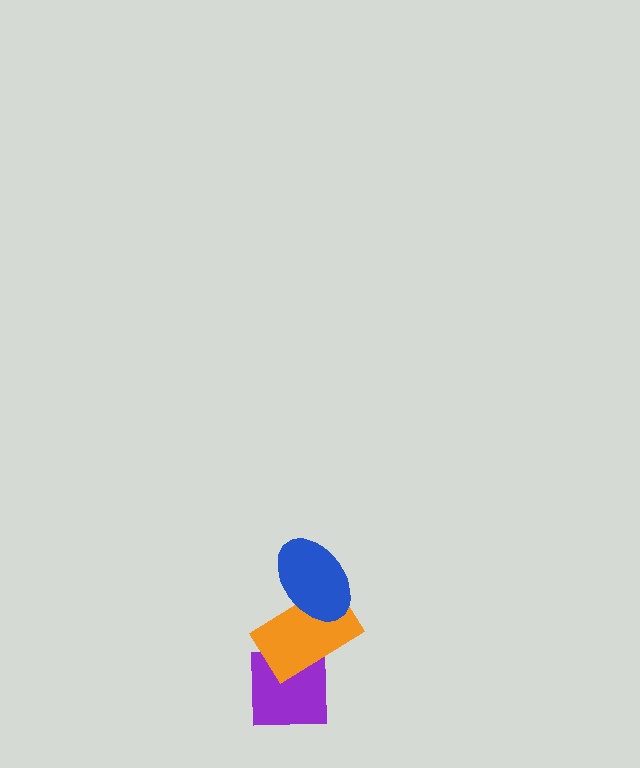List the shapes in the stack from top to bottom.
From top to bottom: the blue ellipse, the orange rectangle, the purple square.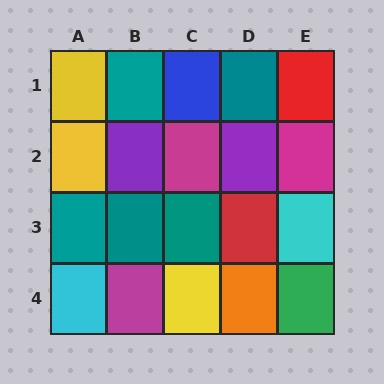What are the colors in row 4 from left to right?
Cyan, magenta, yellow, orange, green.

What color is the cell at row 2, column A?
Yellow.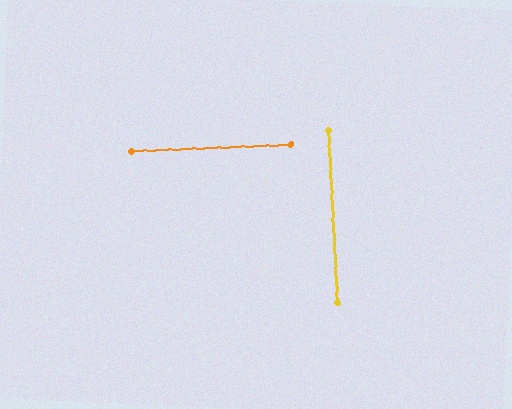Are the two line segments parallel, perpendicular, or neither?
Perpendicular — they meet at approximately 89°.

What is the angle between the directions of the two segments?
Approximately 89 degrees.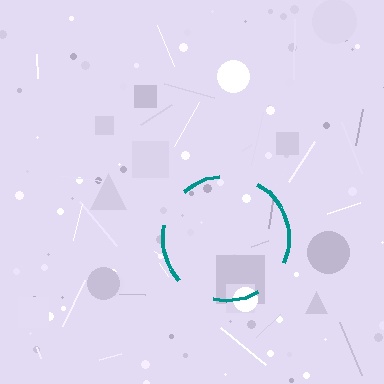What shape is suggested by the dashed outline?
The dashed outline suggests a circle.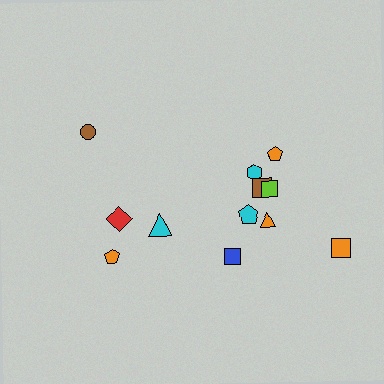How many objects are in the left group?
There are 4 objects.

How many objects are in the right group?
There are 8 objects.